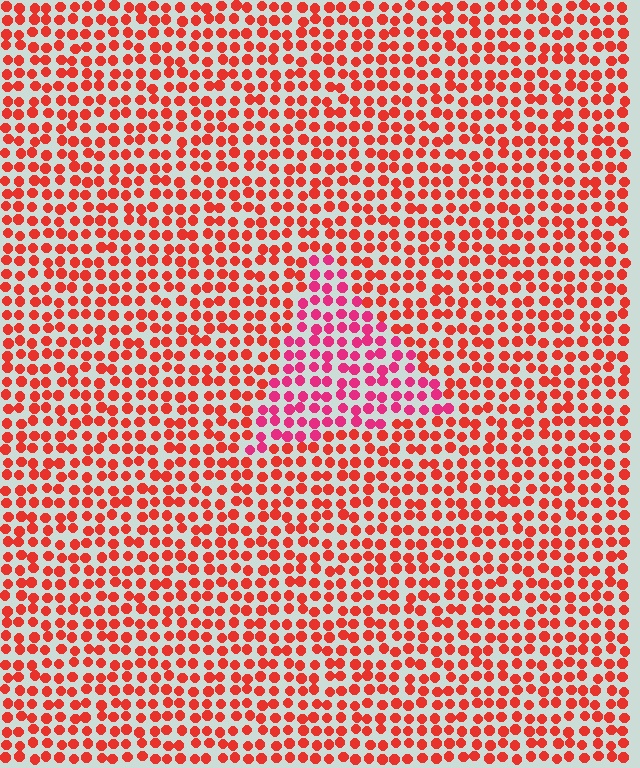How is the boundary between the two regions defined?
The boundary is defined purely by a slight shift in hue (about 30 degrees). Spacing, size, and orientation are identical on both sides.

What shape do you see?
I see a triangle.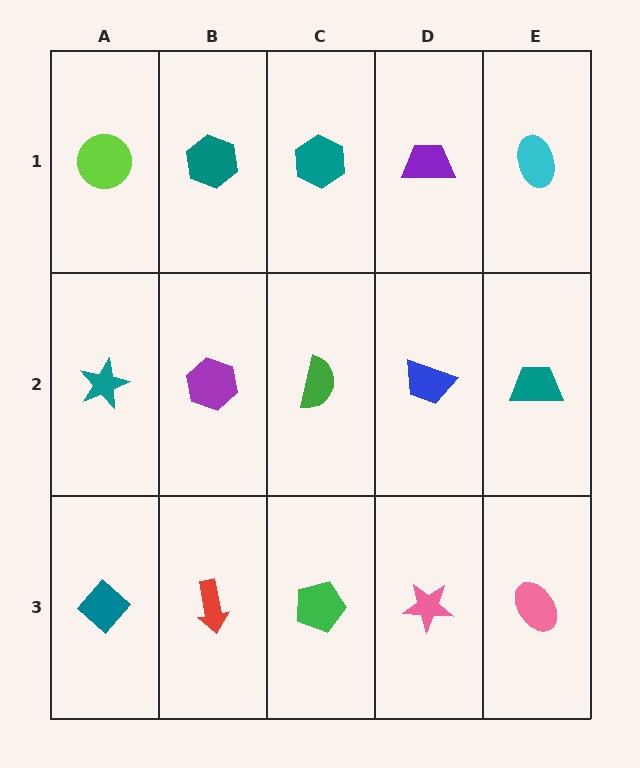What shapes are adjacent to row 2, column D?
A purple trapezoid (row 1, column D), a pink star (row 3, column D), a green semicircle (row 2, column C), a teal trapezoid (row 2, column E).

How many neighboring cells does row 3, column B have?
3.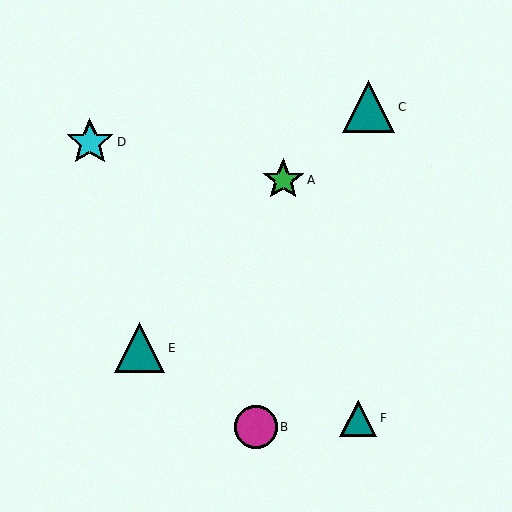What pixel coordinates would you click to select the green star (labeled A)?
Click at (283, 180) to select the green star A.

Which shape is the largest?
The teal triangle (labeled C) is the largest.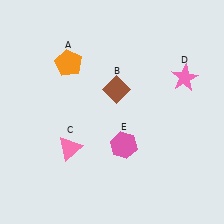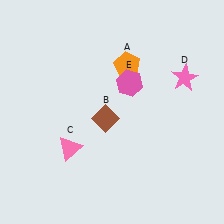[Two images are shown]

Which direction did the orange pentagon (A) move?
The orange pentagon (A) moved right.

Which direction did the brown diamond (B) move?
The brown diamond (B) moved down.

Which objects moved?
The objects that moved are: the orange pentagon (A), the brown diamond (B), the pink hexagon (E).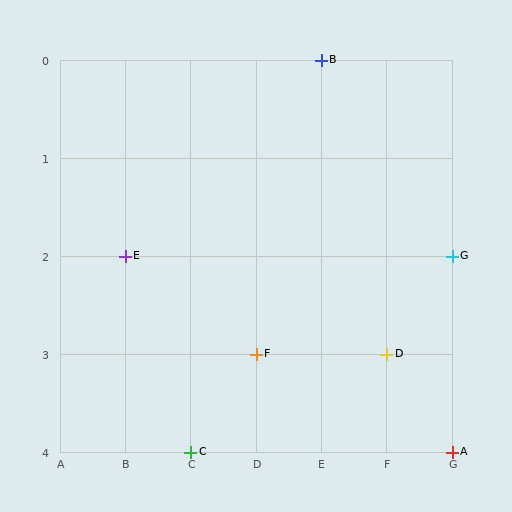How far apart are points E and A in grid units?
Points E and A are 5 columns and 2 rows apart (about 5.4 grid units diagonally).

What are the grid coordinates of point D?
Point D is at grid coordinates (F, 3).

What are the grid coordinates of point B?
Point B is at grid coordinates (E, 0).